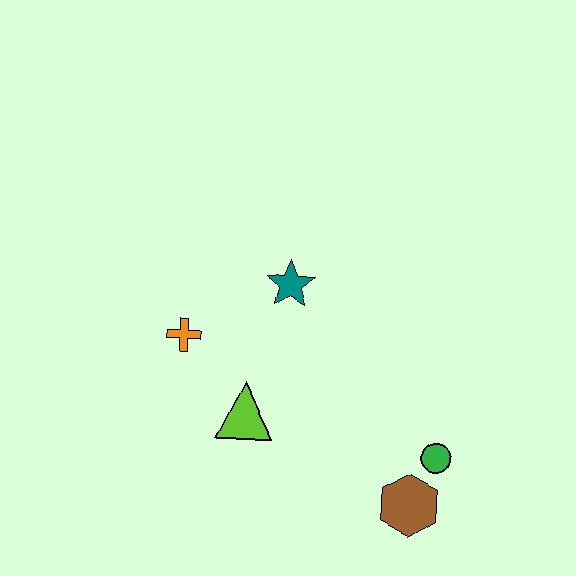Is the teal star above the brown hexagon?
Yes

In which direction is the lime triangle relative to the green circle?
The lime triangle is to the left of the green circle.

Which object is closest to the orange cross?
The lime triangle is closest to the orange cross.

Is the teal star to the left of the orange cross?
No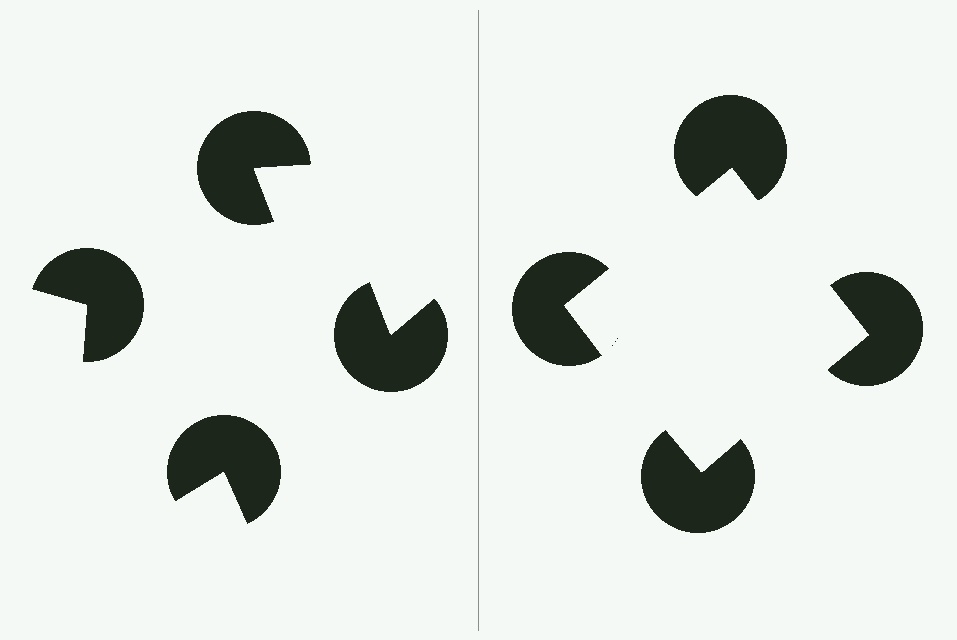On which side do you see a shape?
An illusory square appears on the right side. On the left side the wedge cuts are rotated, so no coherent shape forms.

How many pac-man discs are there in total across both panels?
8 — 4 on each side.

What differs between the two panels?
The pac-man discs are positioned identically on both sides; only the wedge orientations differ. On the right they align to a square; on the left they are misaligned.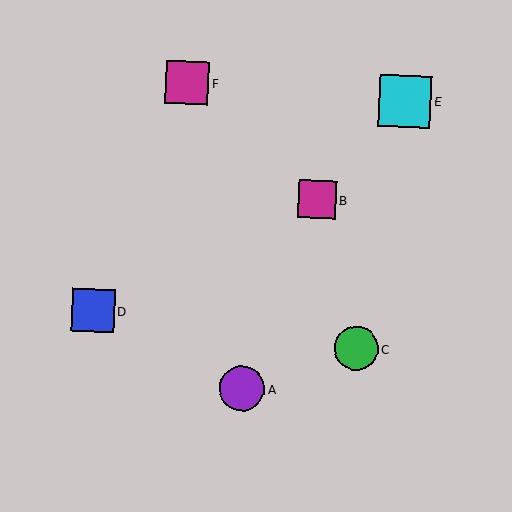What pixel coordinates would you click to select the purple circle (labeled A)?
Click at (242, 388) to select the purple circle A.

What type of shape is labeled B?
Shape B is a magenta square.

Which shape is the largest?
The cyan square (labeled E) is the largest.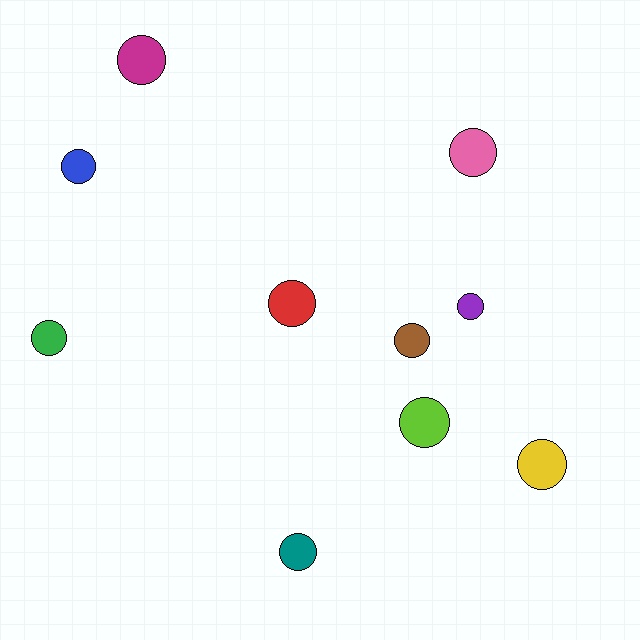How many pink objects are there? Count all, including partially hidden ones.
There is 1 pink object.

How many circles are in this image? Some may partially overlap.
There are 10 circles.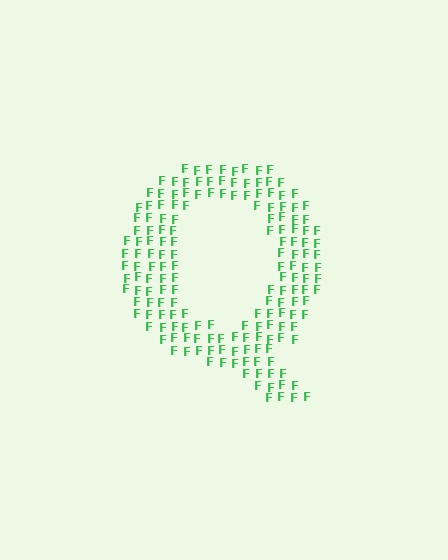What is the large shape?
The large shape is the letter Q.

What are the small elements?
The small elements are letter F's.